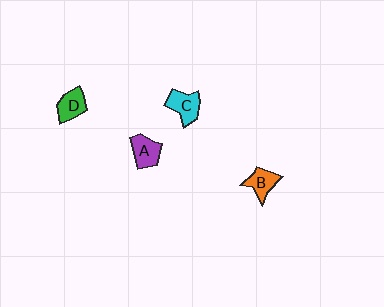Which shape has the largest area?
Shape C (cyan).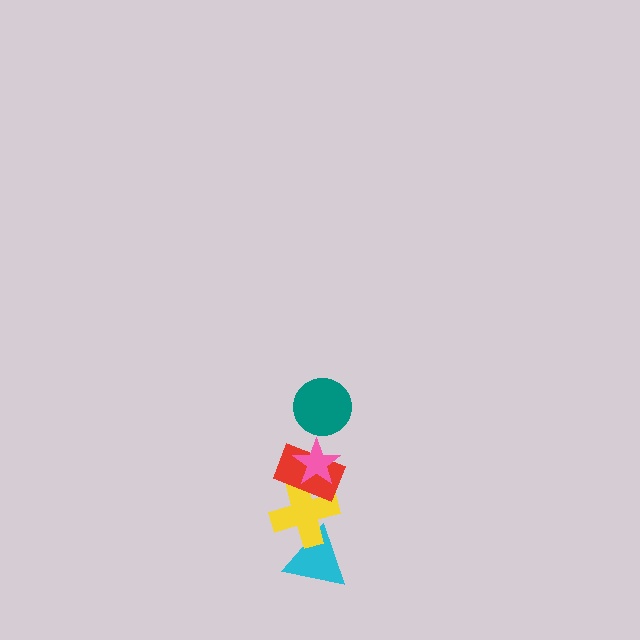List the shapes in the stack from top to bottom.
From top to bottom: the teal circle, the pink star, the red rectangle, the yellow cross, the cyan triangle.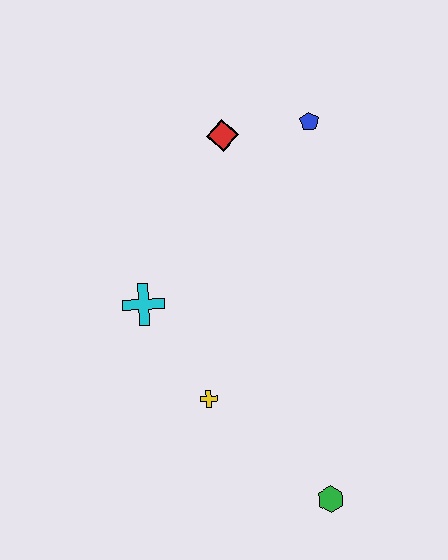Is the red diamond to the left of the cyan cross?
No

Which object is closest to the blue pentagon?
The red diamond is closest to the blue pentagon.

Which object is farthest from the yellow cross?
The blue pentagon is farthest from the yellow cross.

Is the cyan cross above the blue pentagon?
No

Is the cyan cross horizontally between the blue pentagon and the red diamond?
No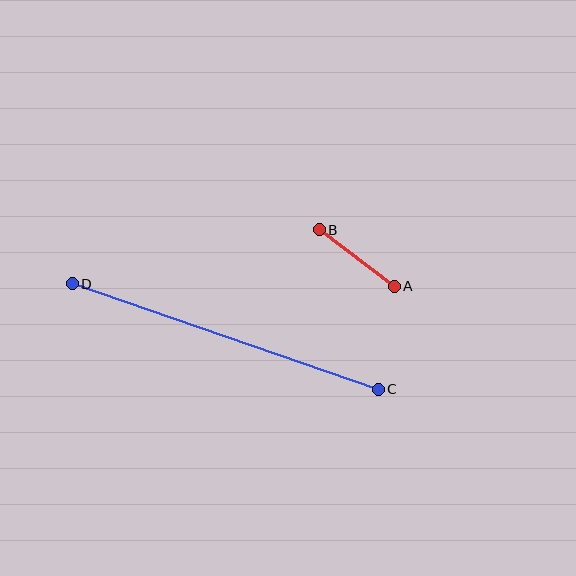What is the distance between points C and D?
The distance is approximately 323 pixels.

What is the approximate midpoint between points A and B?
The midpoint is at approximately (357, 258) pixels.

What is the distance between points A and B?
The distance is approximately 94 pixels.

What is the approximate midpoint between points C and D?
The midpoint is at approximately (225, 337) pixels.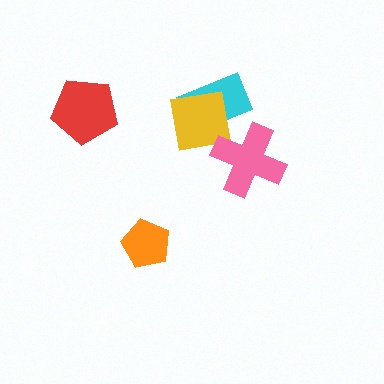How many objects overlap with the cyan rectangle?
1 object overlaps with the cyan rectangle.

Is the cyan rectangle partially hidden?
Yes, it is partially covered by another shape.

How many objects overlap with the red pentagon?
0 objects overlap with the red pentagon.